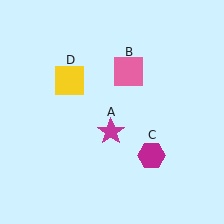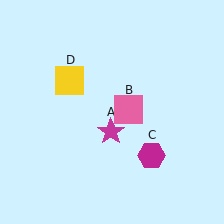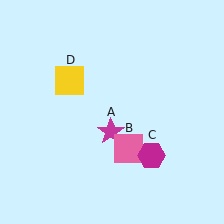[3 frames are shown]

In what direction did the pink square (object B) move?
The pink square (object B) moved down.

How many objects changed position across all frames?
1 object changed position: pink square (object B).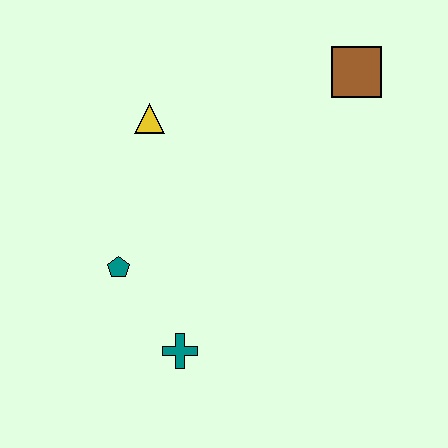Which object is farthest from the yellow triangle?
The teal cross is farthest from the yellow triangle.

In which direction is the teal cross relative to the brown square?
The teal cross is below the brown square.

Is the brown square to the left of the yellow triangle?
No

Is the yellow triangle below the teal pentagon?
No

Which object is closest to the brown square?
The yellow triangle is closest to the brown square.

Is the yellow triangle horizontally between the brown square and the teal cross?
No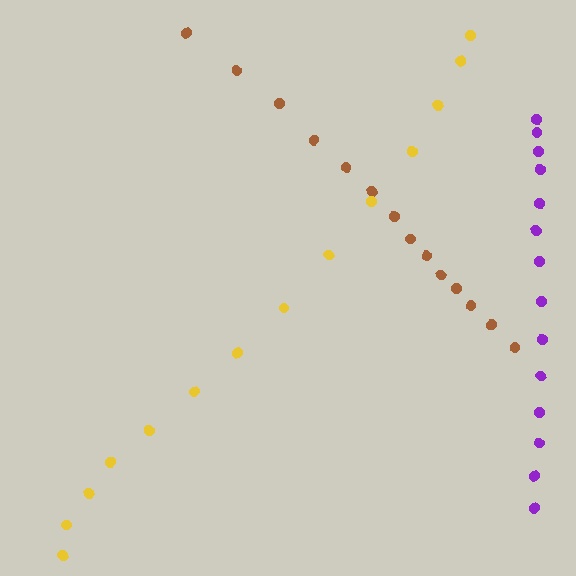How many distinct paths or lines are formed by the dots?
There are 3 distinct paths.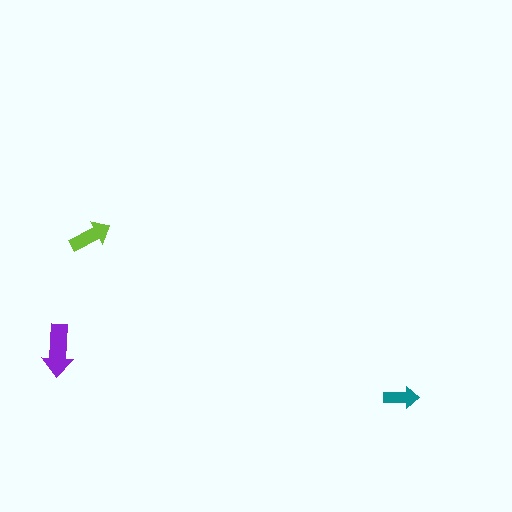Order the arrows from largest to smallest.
the purple one, the lime one, the teal one.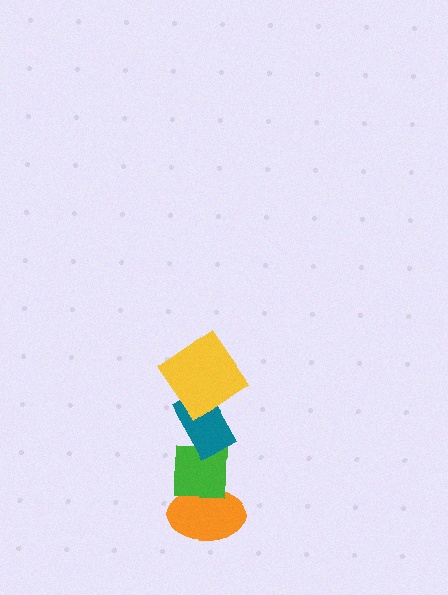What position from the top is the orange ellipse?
The orange ellipse is 4th from the top.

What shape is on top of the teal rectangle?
The yellow diamond is on top of the teal rectangle.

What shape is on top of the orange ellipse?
The green square is on top of the orange ellipse.